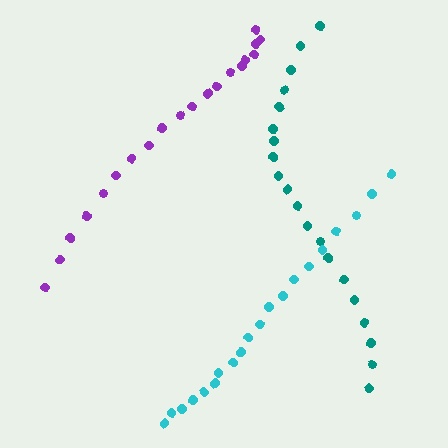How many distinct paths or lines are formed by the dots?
There are 3 distinct paths.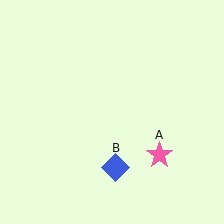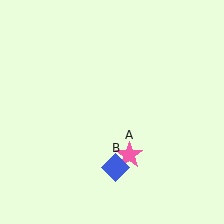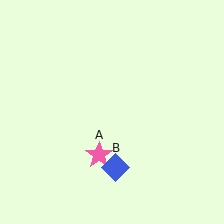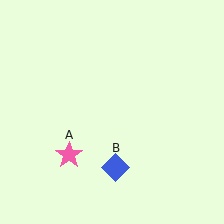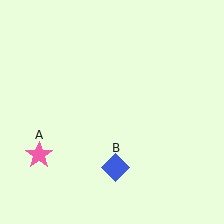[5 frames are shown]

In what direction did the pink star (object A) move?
The pink star (object A) moved left.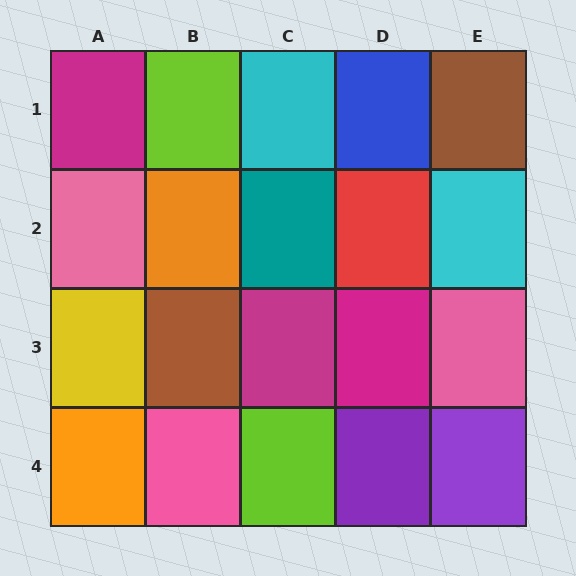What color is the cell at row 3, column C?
Magenta.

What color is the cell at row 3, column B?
Brown.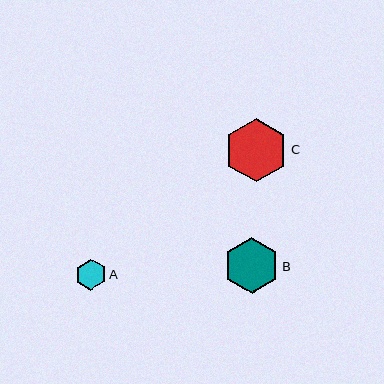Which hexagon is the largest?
Hexagon C is the largest with a size of approximately 63 pixels.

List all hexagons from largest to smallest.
From largest to smallest: C, B, A.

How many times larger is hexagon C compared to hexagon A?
Hexagon C is approximately 2.0 times the size of hexagon A.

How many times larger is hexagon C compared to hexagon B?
Hexagon C is approximately 1.1 times the size of hexagon B.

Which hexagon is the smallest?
Hexagon A is the smallest with a size of approximately 31 pixels.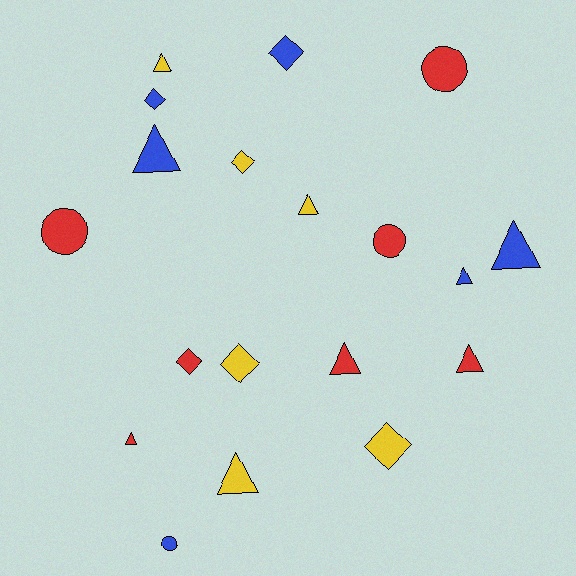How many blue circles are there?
There is 1 blue circle.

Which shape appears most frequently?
Triangle, with 9 objects.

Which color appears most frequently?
Red, with 7 objects.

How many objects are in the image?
There are 19 objects.